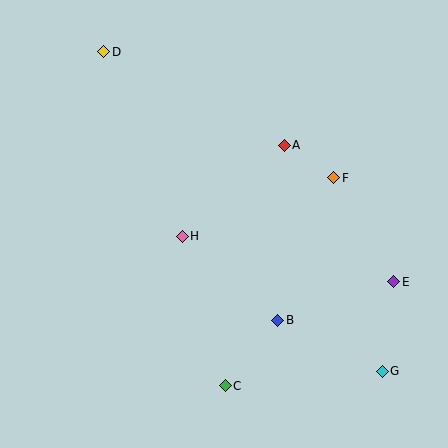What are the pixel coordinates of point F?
Point F is at (334, 178).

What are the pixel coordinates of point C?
Point C is at (225, 386).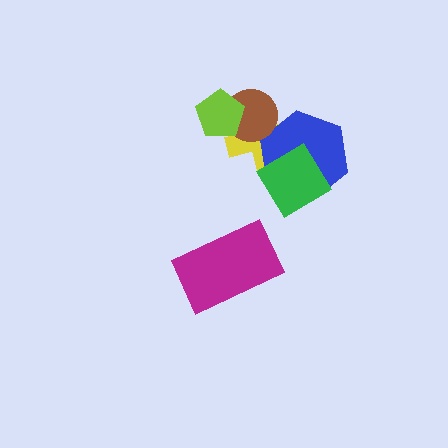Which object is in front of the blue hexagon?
The green diamond is in front of the blue hexagon.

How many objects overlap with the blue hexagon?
2 objects overlap with the blue hexagon.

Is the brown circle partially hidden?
Yes, it is partially covered by another shape.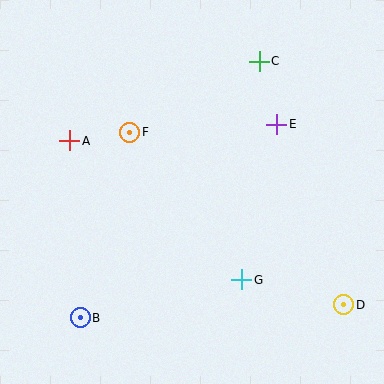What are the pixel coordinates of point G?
Point G is at (242, 280).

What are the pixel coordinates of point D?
Point D is at (344, 305).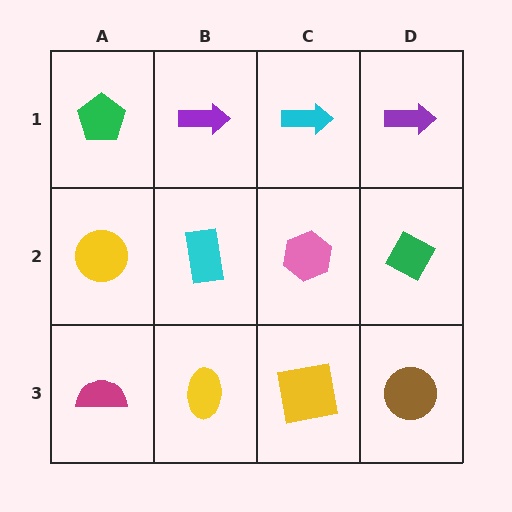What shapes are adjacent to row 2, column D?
A purple arrow (row 1, column D), a brown circle (row 3, column D), a pink hexagon (row 2, column C).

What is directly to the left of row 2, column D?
A pink hexagon.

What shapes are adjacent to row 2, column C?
A cyan arrow (row 1, column C), a yellow square (row 3, column C), a cyan rectangle (row 2, column B), a green diamond (row 2, column D).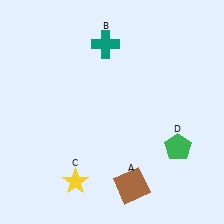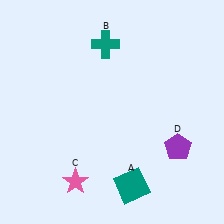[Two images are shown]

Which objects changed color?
A changed from brown to teal. C changed from yellow to pink. D changed from green to purple.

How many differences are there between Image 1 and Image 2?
There are 3 differences between the two images.